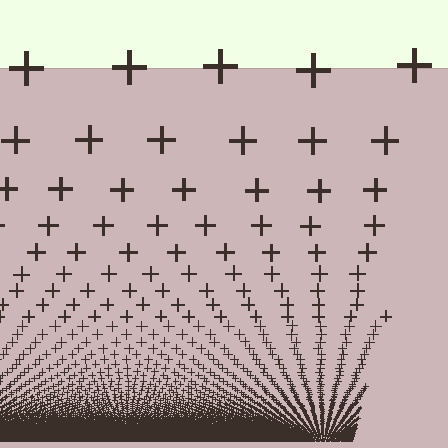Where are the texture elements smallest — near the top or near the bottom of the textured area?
Near the bottom.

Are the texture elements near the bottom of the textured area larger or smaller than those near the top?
Smaller. The gradient is inverted — elements near the bottom are smaller and denser.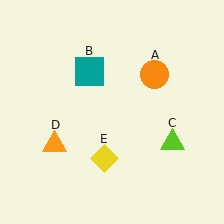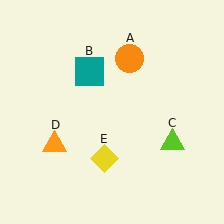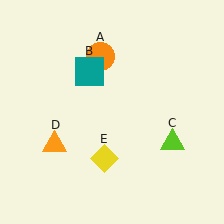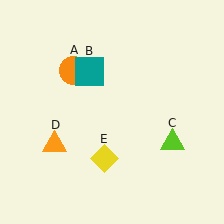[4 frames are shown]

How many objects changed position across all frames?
1 object changed position: orange circle (object A).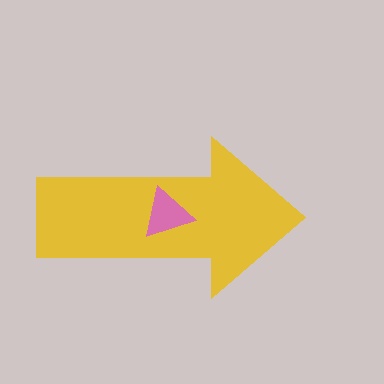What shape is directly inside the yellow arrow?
The pink triangle.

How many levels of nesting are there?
2.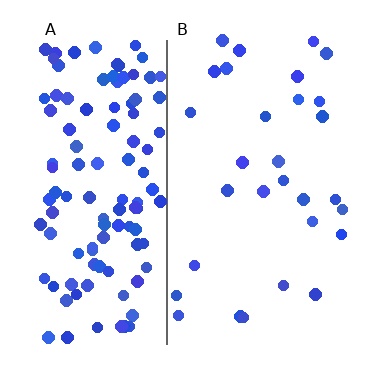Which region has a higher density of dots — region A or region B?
A (the left).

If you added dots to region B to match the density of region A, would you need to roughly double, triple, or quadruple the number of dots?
Approximately quadruple.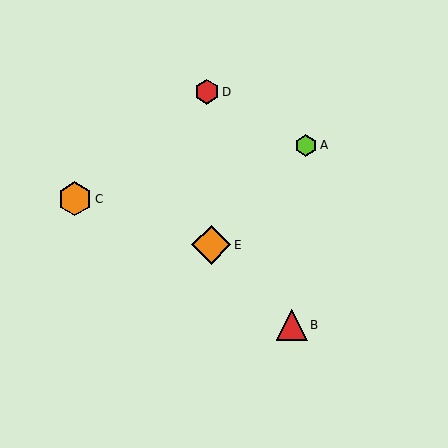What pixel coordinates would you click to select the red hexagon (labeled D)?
Click at (207, 92) to select the red hexagon D.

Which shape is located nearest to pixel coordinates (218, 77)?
The red hexagon (labeled D) at (207, 92) is nearest to that location.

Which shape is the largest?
The orange diamond (labeled E) is the largest.